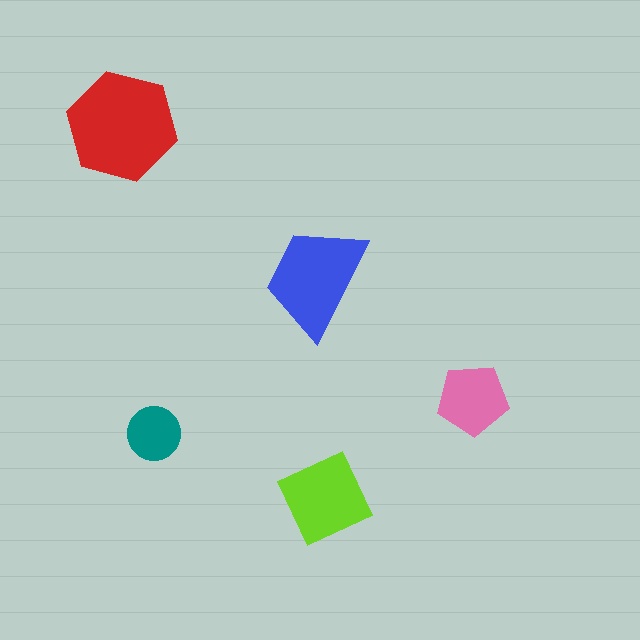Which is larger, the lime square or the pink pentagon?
The lime square.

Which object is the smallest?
The teal circle.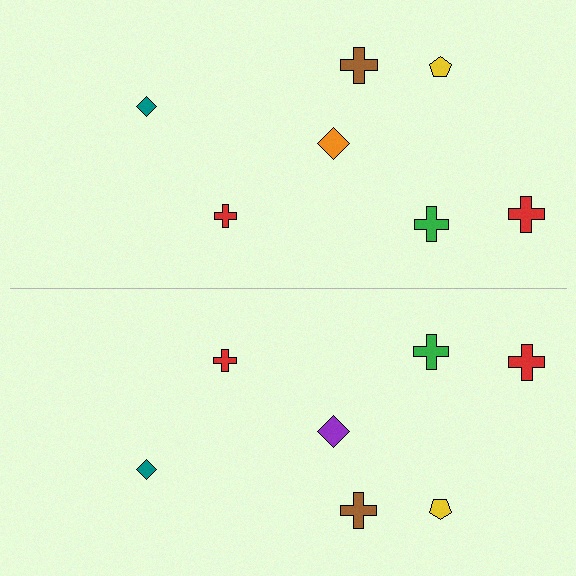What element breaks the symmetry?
The purple diamond on the bottom side breaks the symmetry — its mirror counterpart is orange.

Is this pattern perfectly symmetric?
No, the pattern is not perfectly symmetric. The purple diamond on the bottom side breaks the symmetry — its mirror counterpart is orange.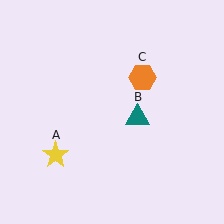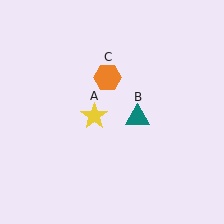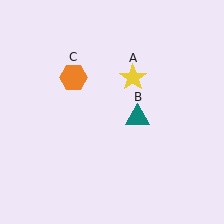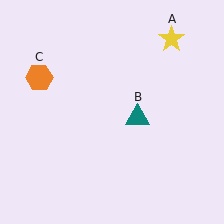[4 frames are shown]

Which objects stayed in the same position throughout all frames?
Teal triangle (object B) remained stationary.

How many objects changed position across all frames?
2 objects changed position: yellow star (object A), orange hexagon (object C).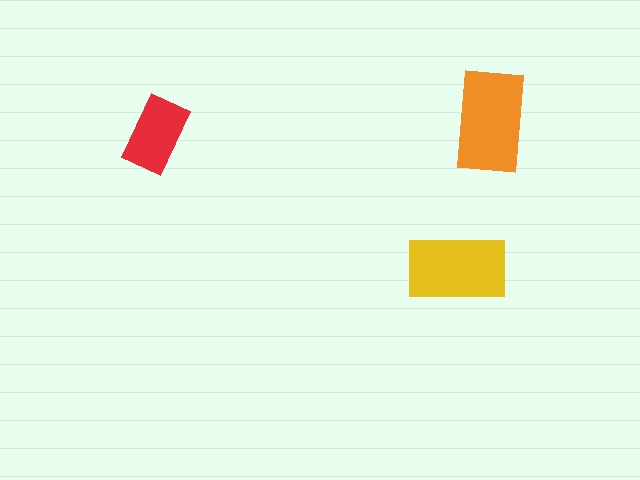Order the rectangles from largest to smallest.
the orange one, the yellow one, the red one.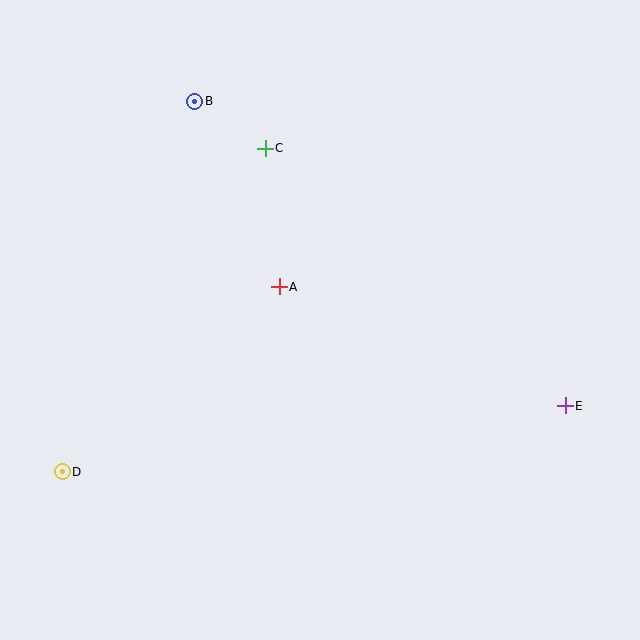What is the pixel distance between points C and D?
The distance between C and D is 382 pixels.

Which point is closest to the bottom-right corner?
Point E is closest to the bottom-right corner.